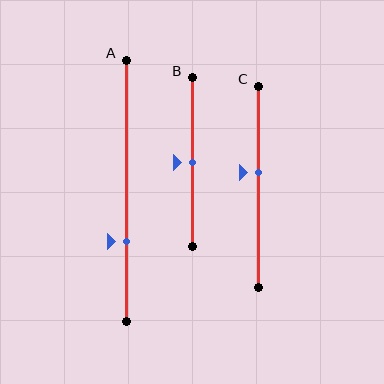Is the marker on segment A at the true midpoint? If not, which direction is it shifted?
No, the marker on segment A is shifted downward by about 19% of the segment length.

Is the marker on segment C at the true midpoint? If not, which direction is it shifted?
No, the marker on segment C is shifted upward by about 7% of the segment length.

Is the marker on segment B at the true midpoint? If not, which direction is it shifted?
Yes, the marker on segment B is at the true midpoint.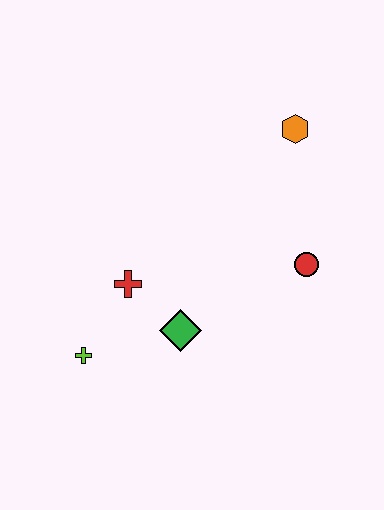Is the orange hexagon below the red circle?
No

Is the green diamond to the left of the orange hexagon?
Yes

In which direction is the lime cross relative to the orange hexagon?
The lime cross is below the orange hexagon.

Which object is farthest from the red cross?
The orange hexagon is farthest from the red cross.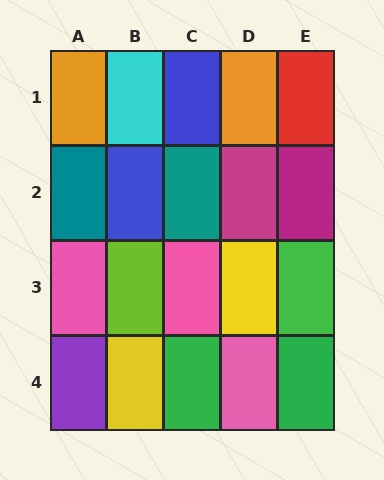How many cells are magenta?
2 cells are magenta.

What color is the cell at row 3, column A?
Pink.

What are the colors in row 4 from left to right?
Purple, yellow, green, pink, green.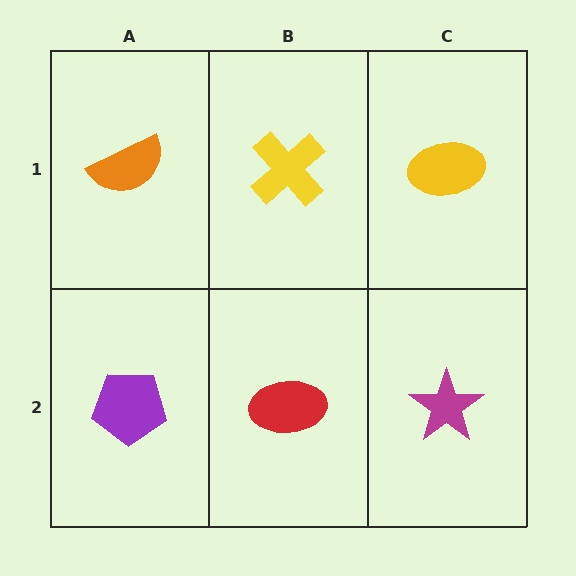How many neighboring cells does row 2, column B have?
3.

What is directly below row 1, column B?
A red ellipse.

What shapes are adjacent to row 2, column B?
A yellow cross (row 1, column B), a purple pentagon (row 2, column A), a magenta star (row 2, column C).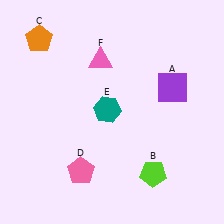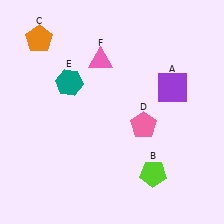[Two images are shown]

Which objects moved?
The objects that moved are: the pink pentagon (D), the teal hexagon (E).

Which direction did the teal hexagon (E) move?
The teal hexagon (E) moved left.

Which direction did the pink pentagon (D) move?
The pink pentagon (D) moved right.